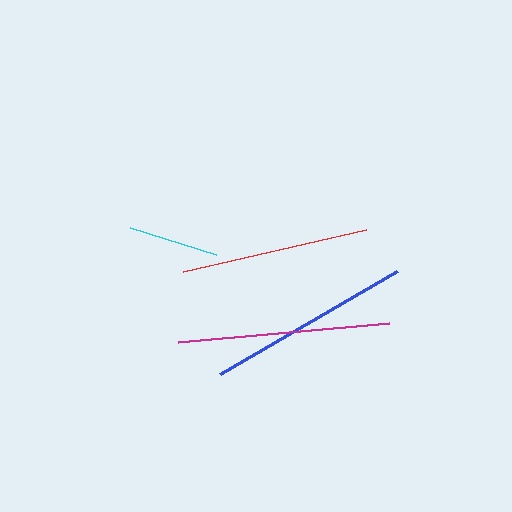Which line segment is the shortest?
The cyan line is the shortest at approximately 90 pixels.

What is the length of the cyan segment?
The cyan segment is approximately 90 pixels long.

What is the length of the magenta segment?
The magenta segment is approximately 212 pixels long.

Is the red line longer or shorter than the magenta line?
The magenta line is longer than the red line.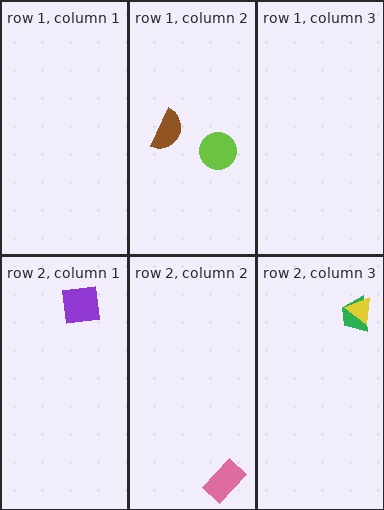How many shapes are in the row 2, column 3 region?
2.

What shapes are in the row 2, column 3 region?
The green trapezoid, the yellow triangle.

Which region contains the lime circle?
The row 1, column 2 region.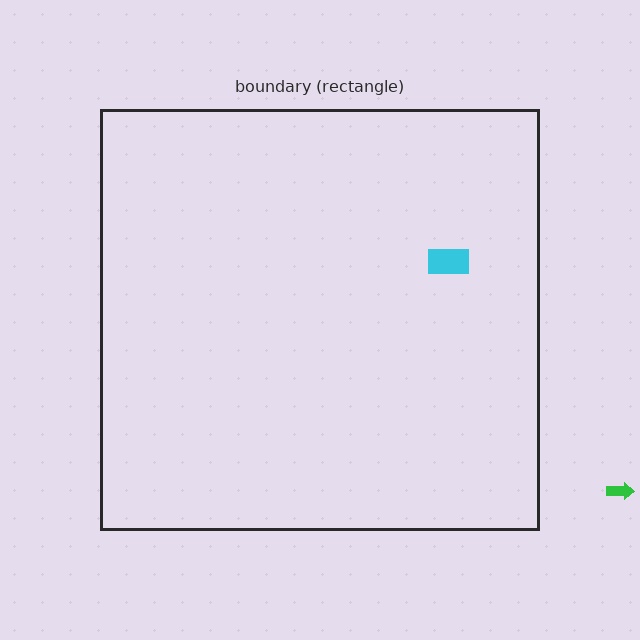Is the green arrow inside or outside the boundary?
Outside.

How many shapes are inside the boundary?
1 inside, 1 outside.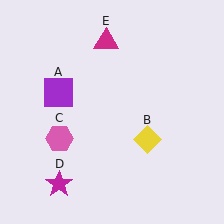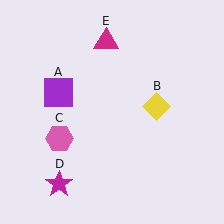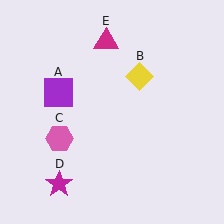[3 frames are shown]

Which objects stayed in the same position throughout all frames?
Purple square (object A) and pink hexagon (object C) and magenta star (object D) and magenta triangle (object E) remained stationary.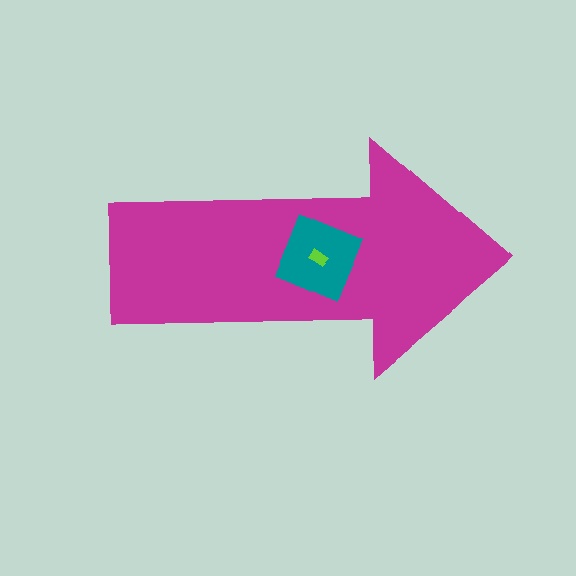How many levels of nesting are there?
3.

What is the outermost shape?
The magenta arrow.